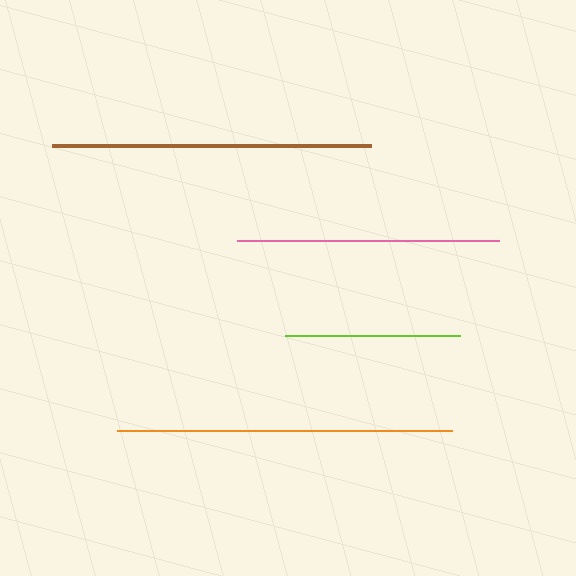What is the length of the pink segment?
The pink segment is approximately 262 pixels long.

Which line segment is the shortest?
The lime line is the shortest at approximately 175 pixels.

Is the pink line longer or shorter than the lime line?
The pink line is longer than the lime line.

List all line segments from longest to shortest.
From longest to shortest: orange, brown, pink, lime.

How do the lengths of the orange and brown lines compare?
The orange and brown lines are approximately the same length.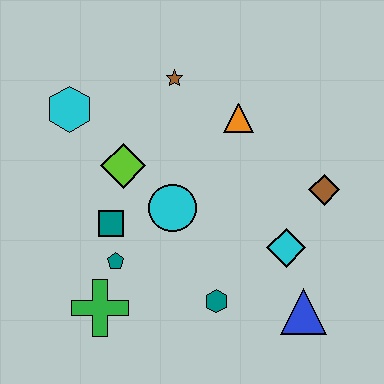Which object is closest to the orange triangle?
The brown star is closest to the orange triangle.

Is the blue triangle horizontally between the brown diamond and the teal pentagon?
Yes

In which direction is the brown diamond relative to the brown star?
The brown diamond is to the right of the brown star.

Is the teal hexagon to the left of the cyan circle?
No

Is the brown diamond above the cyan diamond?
Yes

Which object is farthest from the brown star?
The blue triangle is farthest from the brown star.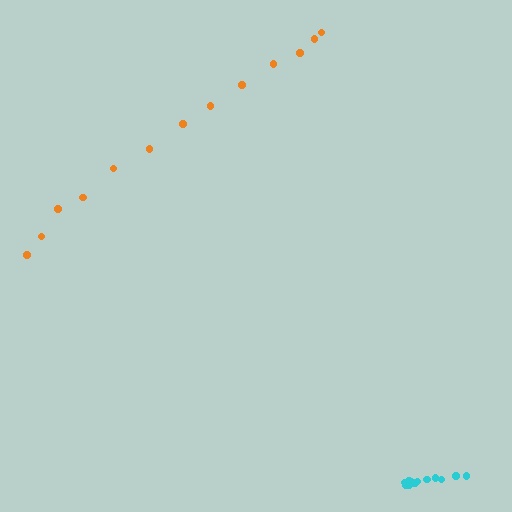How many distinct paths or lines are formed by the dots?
There are 2 distinct paths.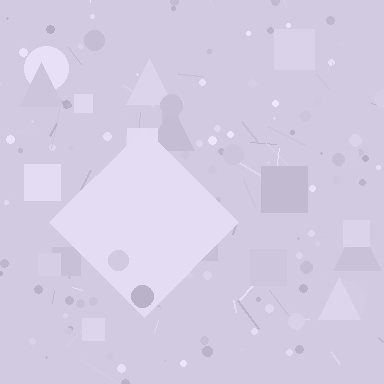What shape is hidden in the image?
A diamond is hidden in the image.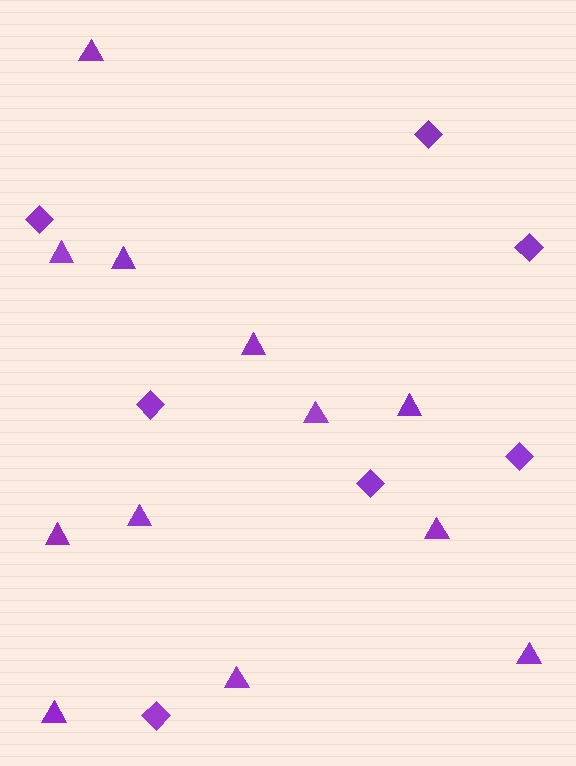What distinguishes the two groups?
There are 2 groups: one group of triangles (12) and one group of diamonds (7).